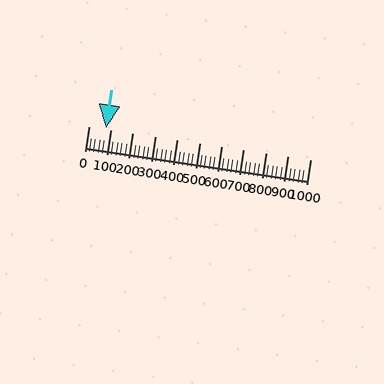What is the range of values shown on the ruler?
The ruler shows values from 0 to 1000.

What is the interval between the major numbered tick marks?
The major tick marks are spaced 100 units apart.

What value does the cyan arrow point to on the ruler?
The cyan arrow points to approximately 80.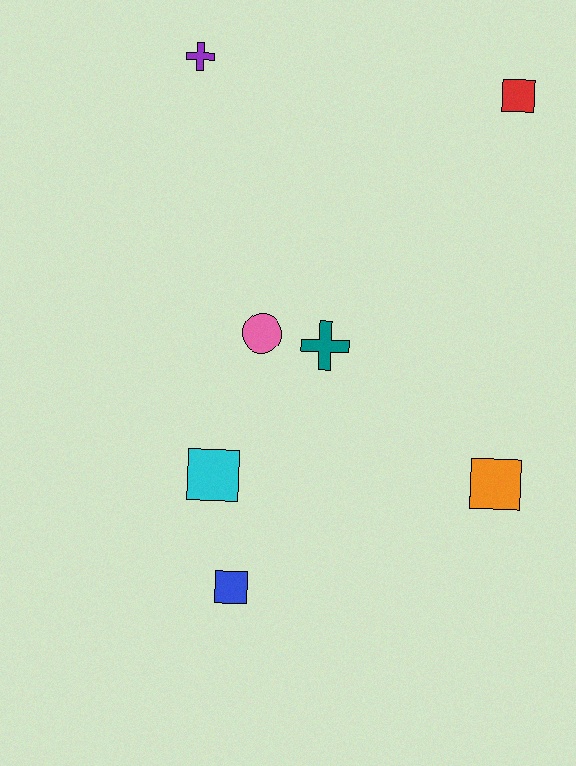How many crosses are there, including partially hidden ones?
There are 2 crosses.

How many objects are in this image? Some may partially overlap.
There are 7 objects.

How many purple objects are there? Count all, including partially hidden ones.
There is 1 purple object.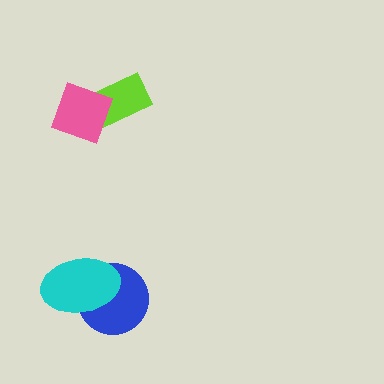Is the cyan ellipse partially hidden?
No, no other shape covers it.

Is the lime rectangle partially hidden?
Yes, it is partially covered by another shape.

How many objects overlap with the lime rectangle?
1 object overlaps with the lime rectangle.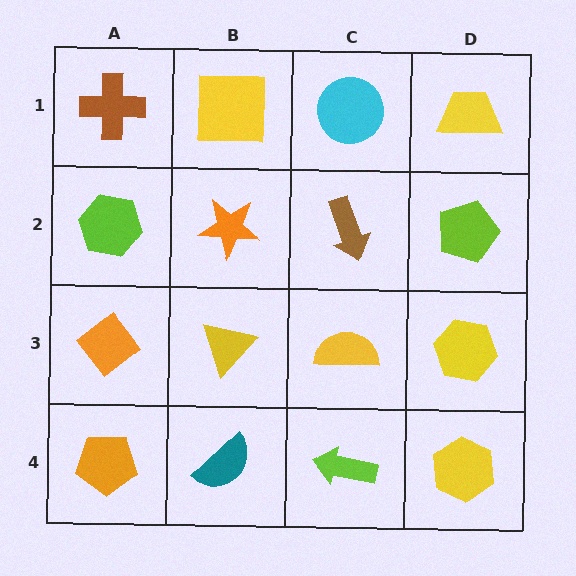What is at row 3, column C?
A yellow semicircle.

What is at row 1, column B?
A yellow square.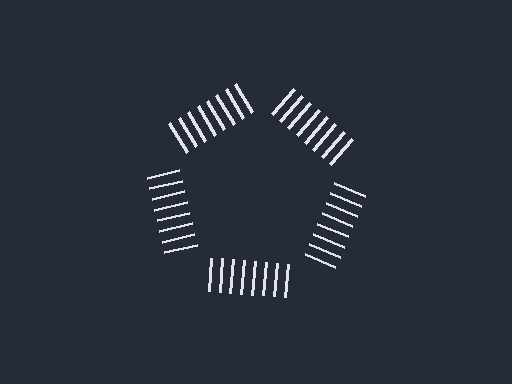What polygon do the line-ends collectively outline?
An illusory pentagon — the line segments terminate on its edges but no continuous stroke is drawn.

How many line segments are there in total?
40 — 8 along each of the 5 edges.